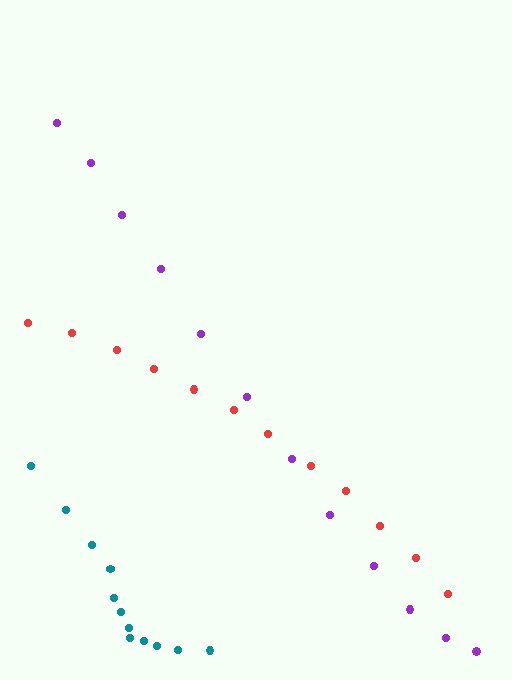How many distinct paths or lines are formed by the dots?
There are 3 distinct paths.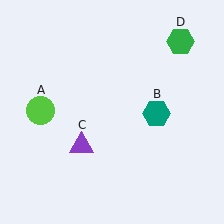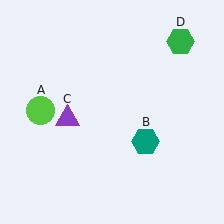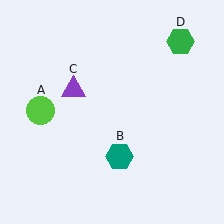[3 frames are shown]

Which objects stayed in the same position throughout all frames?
Lime circle (object A) and green hexagon (object D) remained stationary.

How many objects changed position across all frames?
2 objects changed position: teal hexagon (object B), purple triangle (object C).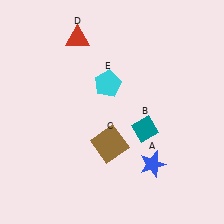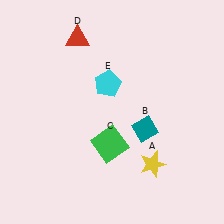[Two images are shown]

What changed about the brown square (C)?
In Image 1, C is brown. In Image 2, it changed to green.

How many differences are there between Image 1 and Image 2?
There are 2 differences between the two images.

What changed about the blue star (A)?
In Image 1, A is blue. In Image 2, it changed to yellow.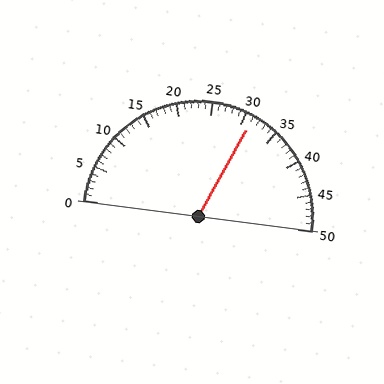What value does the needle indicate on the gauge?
The needle indicates approximately 31.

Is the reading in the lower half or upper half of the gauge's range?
The reading is in the upper half of the range (0 to 50).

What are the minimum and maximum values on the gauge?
The gauge ranges from 0 to 50.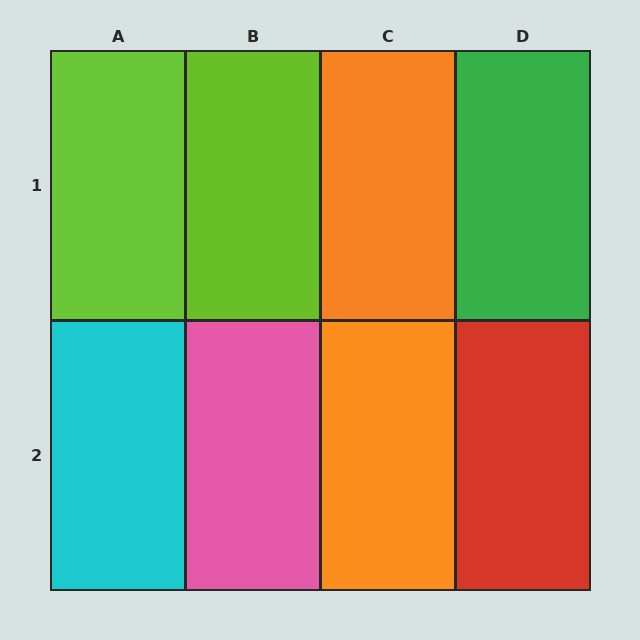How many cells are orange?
2 cells are orange.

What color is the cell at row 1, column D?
Green.